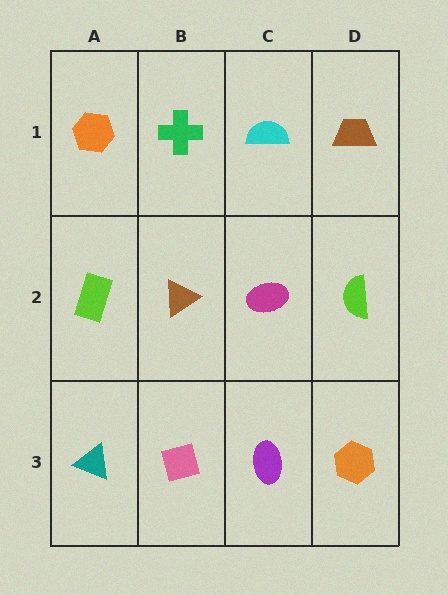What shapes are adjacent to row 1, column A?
A lime rectangle (row 2, column A), a green cross (row 1, column B).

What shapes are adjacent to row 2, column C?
A cyan semicircle (row 1, column C), a purple ellipse (row 3, column C), a brown triangle (row 2, column B), a lime semicircle (row 2, column D).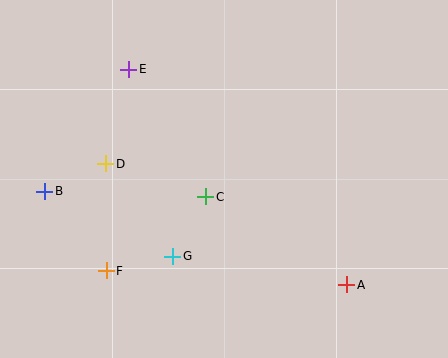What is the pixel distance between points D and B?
The distance between D and B is 67 pixels.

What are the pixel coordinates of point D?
Point D is at (106, 164).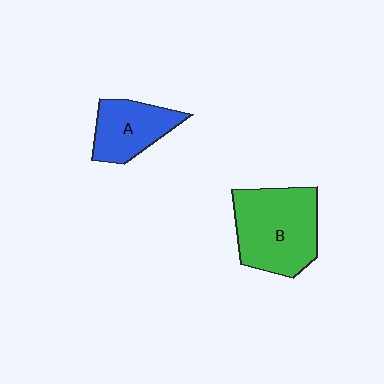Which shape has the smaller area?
Shape A (blue).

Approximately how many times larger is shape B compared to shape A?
Approximately 1.6 times.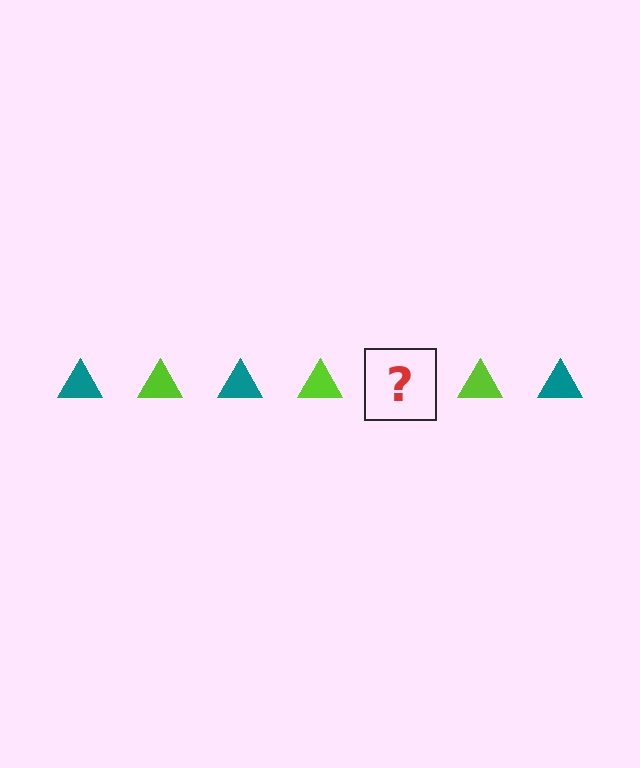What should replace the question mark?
The question mark should be replaced with a teal triangle.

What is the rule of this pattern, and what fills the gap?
The rule is that the pattern cycles through teal, lime triangles. The gap should be filled with a teal triangle.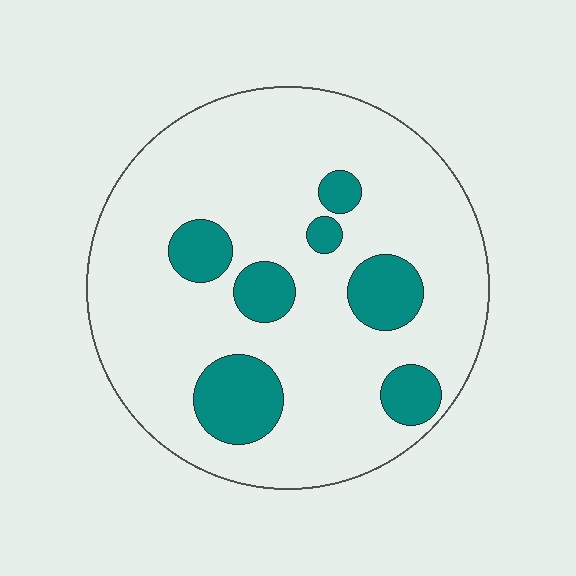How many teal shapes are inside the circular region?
7.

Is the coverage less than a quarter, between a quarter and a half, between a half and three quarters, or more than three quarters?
Less than a quarter.